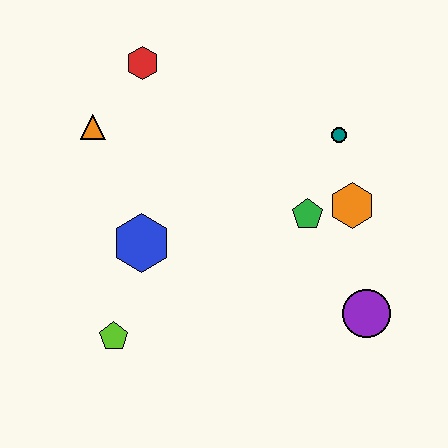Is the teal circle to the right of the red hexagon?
Yes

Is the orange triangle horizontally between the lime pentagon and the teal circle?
No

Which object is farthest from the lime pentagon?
The teal circle is farthest from the lime pentagon.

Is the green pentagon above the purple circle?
Yes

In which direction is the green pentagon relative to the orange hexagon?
The green pentagon is to the left of the orange hexagon.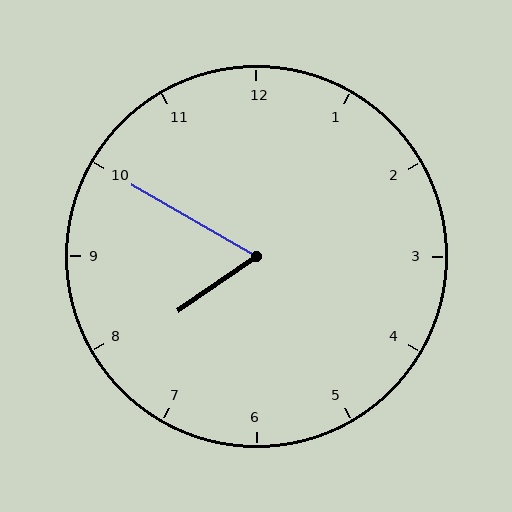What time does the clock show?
7:50.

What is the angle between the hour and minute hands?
Approximately 65 degrees.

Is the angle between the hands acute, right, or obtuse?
It is acute.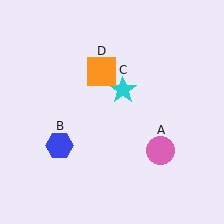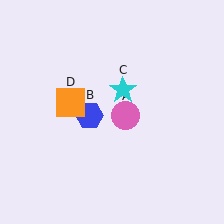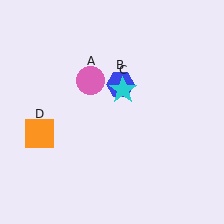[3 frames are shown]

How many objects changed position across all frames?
3 objects changed position: pink circle (object A), blue hexagon (object B), orange square (object D).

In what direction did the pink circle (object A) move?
The pink circle (object A) moved up and to the left.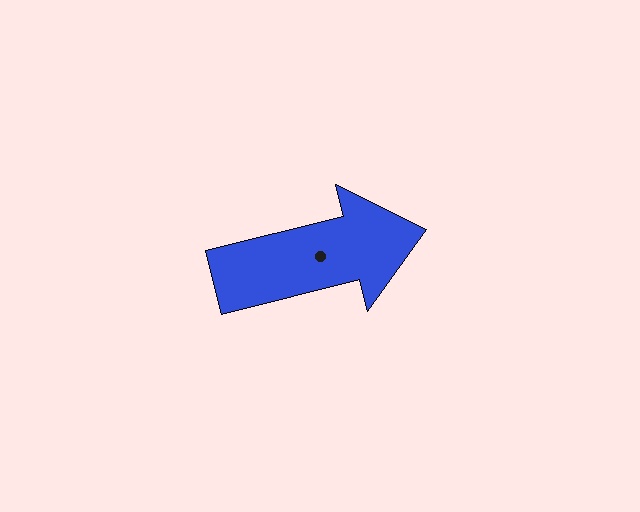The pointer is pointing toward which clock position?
Roughly 3 o'clock.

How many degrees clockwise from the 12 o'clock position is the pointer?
Approximately 76 degrees.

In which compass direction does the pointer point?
East.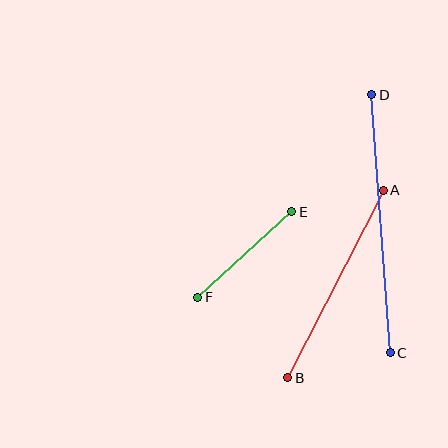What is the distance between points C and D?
The distance is approximately 259 pixels.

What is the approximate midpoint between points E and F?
The midpoint is at approximately (245, 255) pixels.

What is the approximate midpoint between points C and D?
The midpoint is at approximately (381, 224) pixels.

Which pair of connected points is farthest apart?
Points C and D are farthest apart.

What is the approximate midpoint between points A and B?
The midpoint is at approximately (336, 284) pixels.